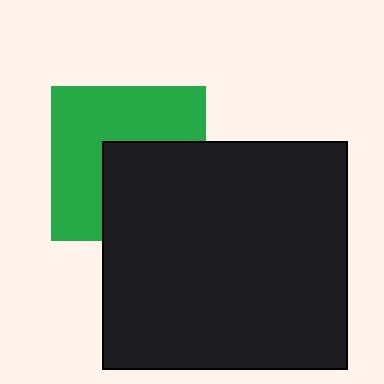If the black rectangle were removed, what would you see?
You would see the complete green square.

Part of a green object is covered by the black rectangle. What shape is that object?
It is a square.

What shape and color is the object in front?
The object in front is a black rectangle.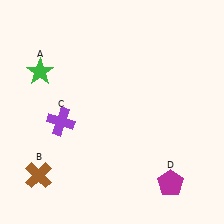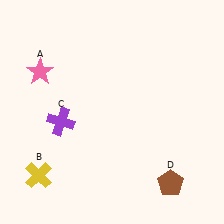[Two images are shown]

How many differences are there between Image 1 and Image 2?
There are 3 differences between the two images.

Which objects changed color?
A changed from green to pink. B changed from brown to yellow. D changed from magenta to brown.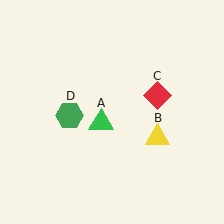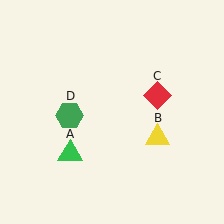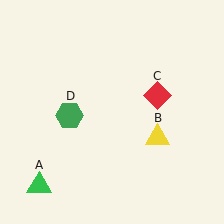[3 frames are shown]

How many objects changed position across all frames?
1 object changed position: green triangle (object A).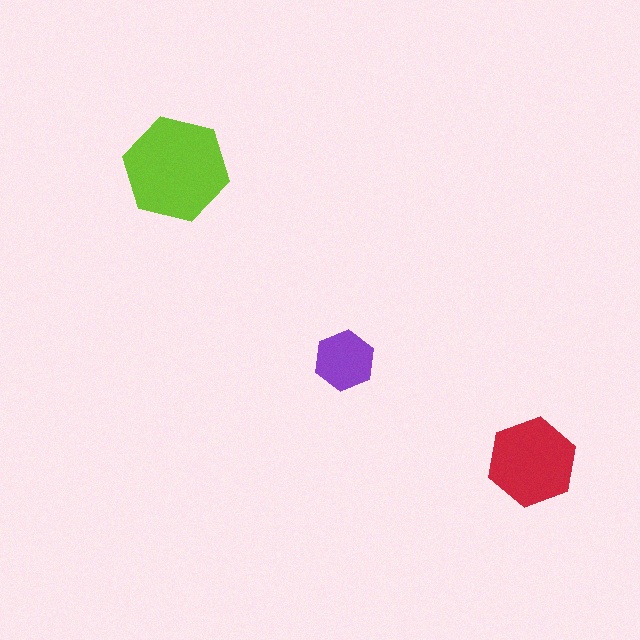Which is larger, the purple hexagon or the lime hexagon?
The lime one.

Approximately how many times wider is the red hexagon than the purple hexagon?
About 1.5 times wider.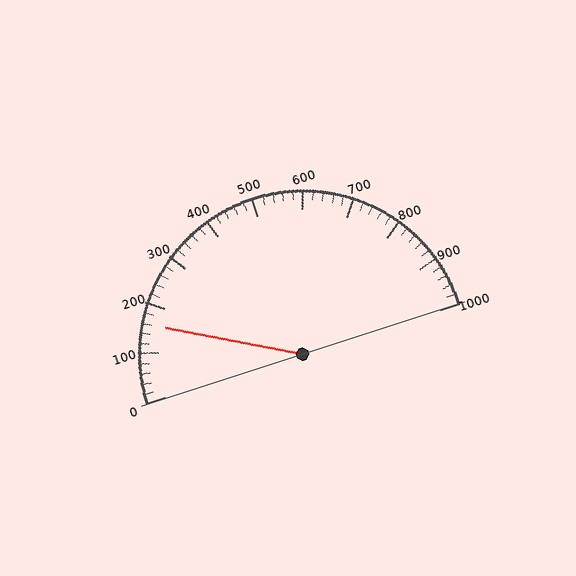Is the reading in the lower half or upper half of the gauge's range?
The reading is in the lower half of the range (0 to 1000).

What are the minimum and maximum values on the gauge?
The gauge ranges from 0 to 1000.